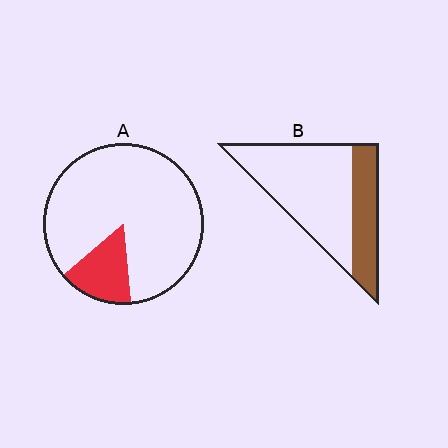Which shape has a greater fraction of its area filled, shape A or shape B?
Shape B.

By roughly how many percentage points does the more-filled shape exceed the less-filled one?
By roughly 15 percentage points (B over A).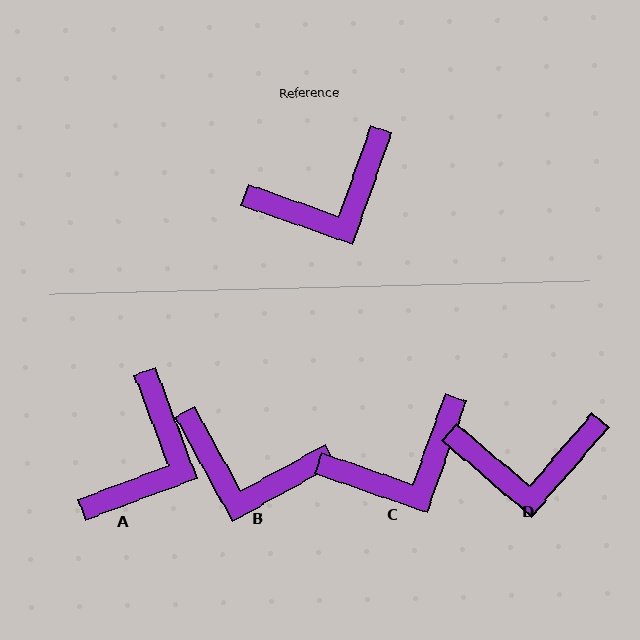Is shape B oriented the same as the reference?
No, it is off by about 42 degrees.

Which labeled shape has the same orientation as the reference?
C.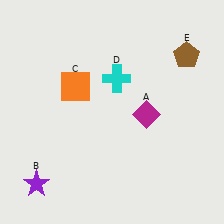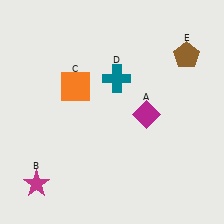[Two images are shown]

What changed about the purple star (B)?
In Image 1, B is purple. In Image 2, it changed to magenta.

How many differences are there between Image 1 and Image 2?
There are 2 differences between the two images.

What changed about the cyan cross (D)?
In Image 1, D is cyan. In Image 2, it changed to teal.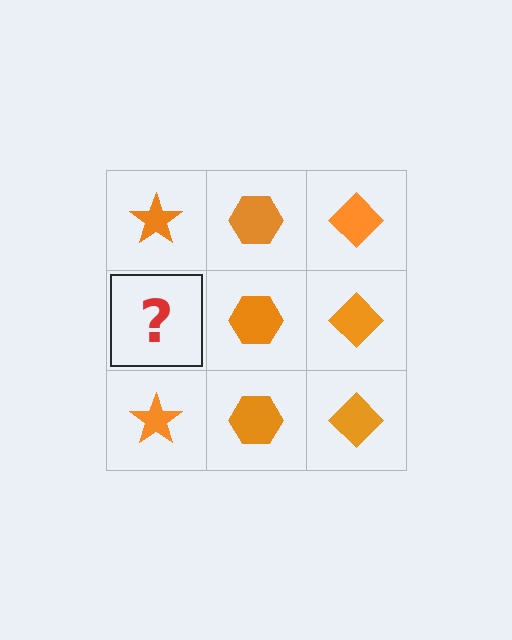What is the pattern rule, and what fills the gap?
The rule is that each column has a consistent shape. The gap should be filled with an orange star.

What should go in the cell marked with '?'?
The missing cell should contain an orange star.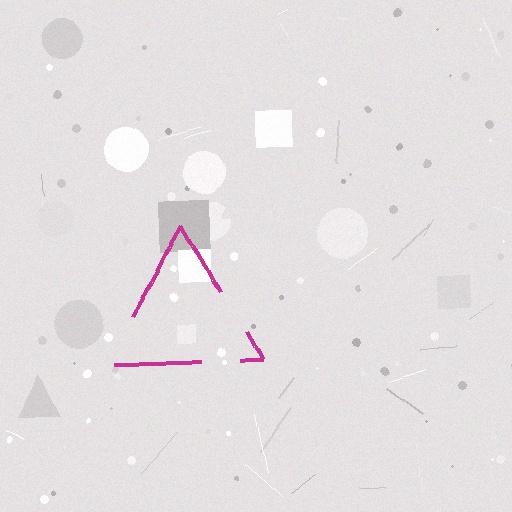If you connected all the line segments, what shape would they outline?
They would outline a triangle.